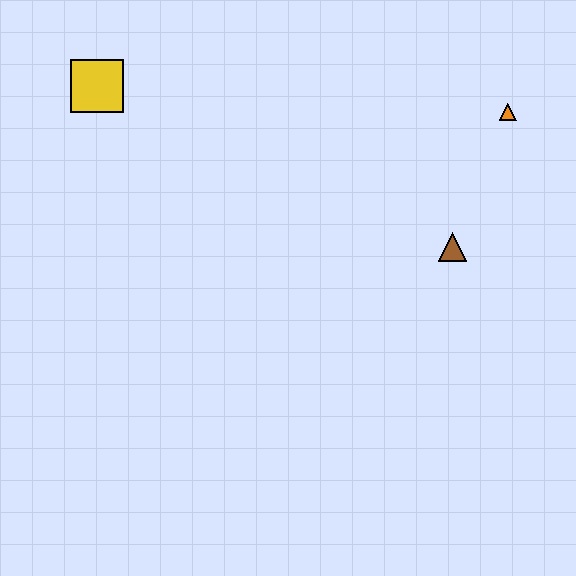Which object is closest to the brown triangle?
The orange triangle is closest to the brown triangle.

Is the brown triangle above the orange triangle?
No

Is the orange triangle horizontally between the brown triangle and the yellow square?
No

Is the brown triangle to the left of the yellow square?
No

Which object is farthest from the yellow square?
The orange triangle is farthest from the yellow square.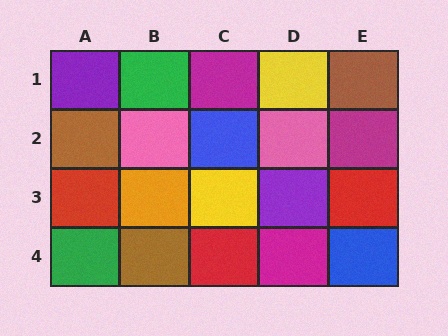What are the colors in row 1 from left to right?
Purple, green, magenta, yellow, brown.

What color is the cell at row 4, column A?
Green.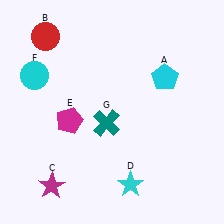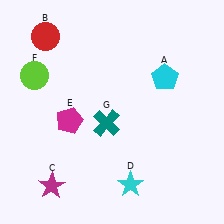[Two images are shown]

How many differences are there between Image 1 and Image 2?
There is 1 difference between the two images.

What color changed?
The circle (F) changed from cyan in Image 1 to lime in Image 2.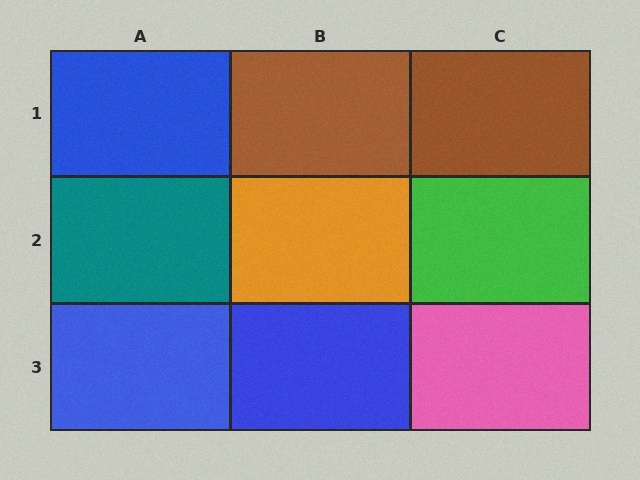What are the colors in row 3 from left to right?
Blue, blue, pink.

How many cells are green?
1 cell is green.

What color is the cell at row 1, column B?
Brown.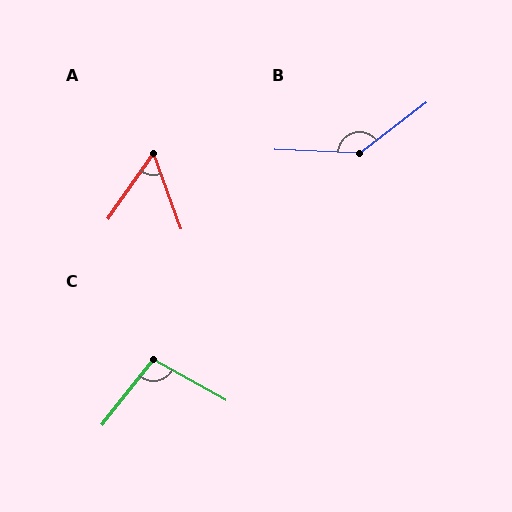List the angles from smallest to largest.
A (55°), C (100°), B (140°).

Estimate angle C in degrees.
Approximately 100 degrees.